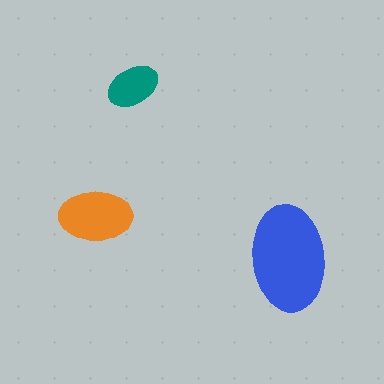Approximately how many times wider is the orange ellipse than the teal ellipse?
About 1.5 times wider.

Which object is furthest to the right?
The blue ellipse is rightmost.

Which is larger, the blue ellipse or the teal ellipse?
The blue one.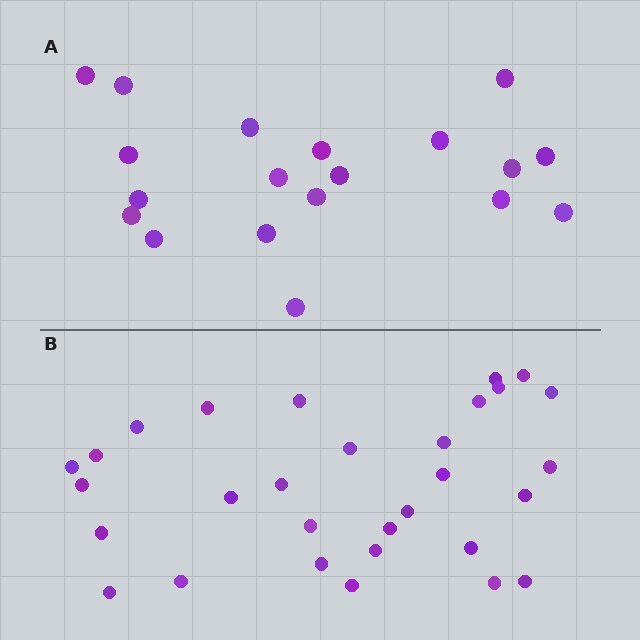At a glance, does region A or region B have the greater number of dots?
Region B (the bottom region) has more dots.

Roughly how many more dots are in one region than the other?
Region B has roughly 12 or so more dots than region A.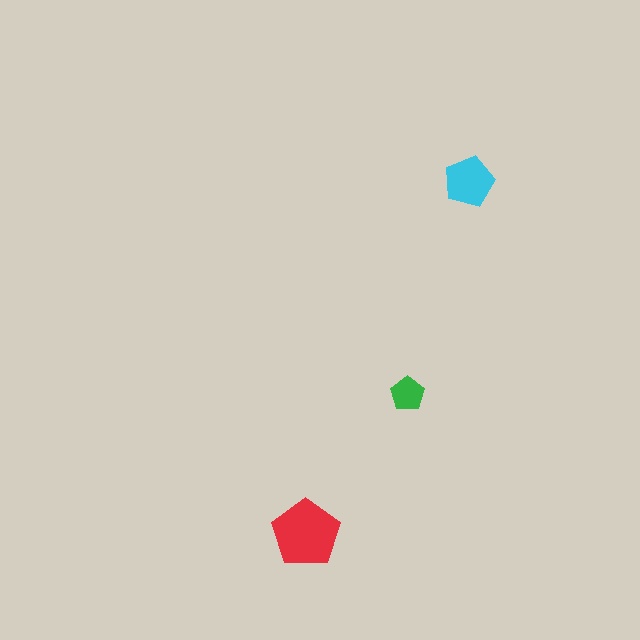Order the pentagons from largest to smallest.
the red one, the cyan one, the green one.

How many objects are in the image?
There are 3 objects in the image.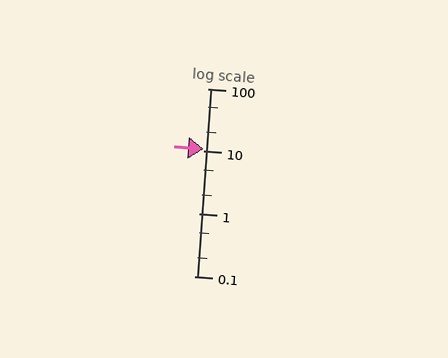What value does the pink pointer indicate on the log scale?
The pointer indicates approximately 11.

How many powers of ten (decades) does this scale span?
The scale spans 3 decades, from 0.1 to 100.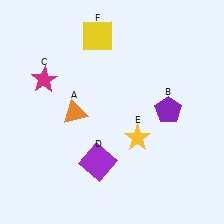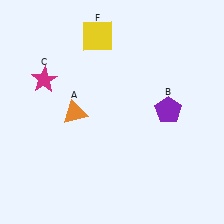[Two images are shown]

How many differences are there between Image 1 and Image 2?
There are 2 differences between the two images.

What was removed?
The yellow star (E), the purple square (D) were removed in Image 2.